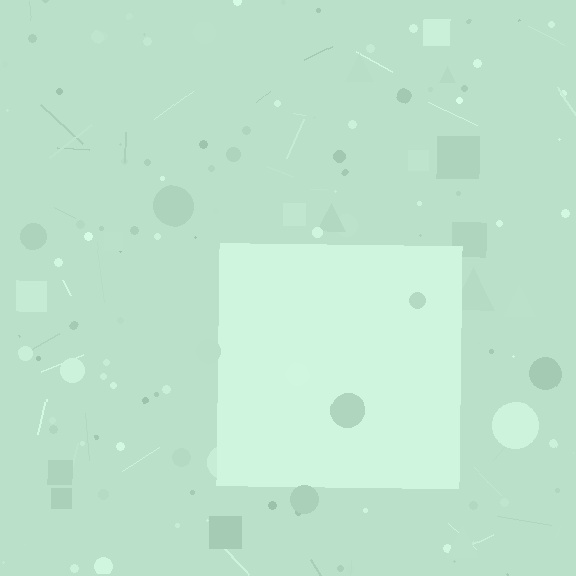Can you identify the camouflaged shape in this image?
The camouflaged shape is a square.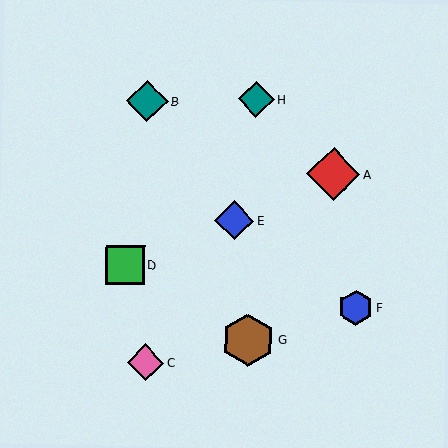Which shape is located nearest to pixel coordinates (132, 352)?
The pink diamond (labeled C) at (146, 363) is nearest to that location.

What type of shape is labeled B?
Shape B is a teal diamond.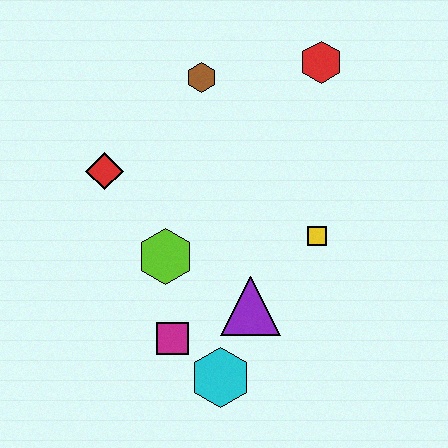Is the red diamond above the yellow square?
Yes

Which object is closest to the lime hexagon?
The magenta square is closest to the lime hexagon.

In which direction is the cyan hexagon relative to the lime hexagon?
The cyan hexagon is below the lime hexagon.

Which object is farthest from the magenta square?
The red hexagon is farthest from the magenta square.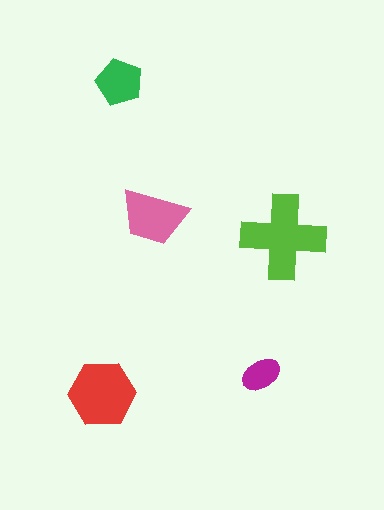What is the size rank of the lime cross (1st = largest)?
1st.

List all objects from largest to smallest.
The lime cross, the red hexagon, the pink trapezoid, the green pentagon, the magenta ellipse.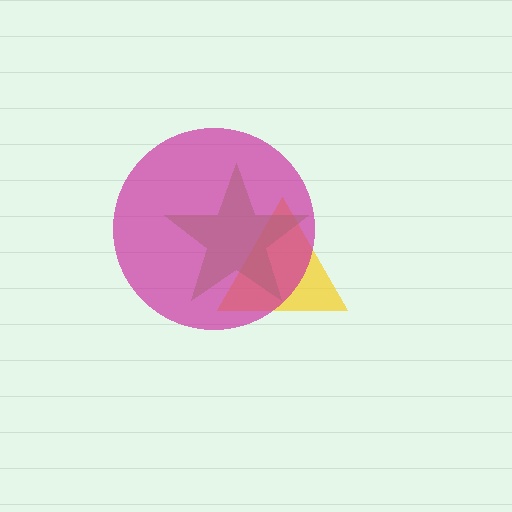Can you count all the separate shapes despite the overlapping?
Yes, there are 3 separate shapes.